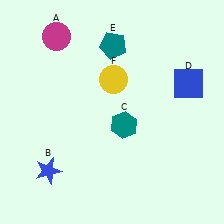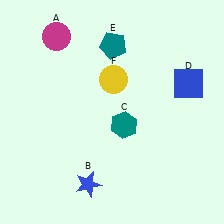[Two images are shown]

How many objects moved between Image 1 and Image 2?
1 object moved between the two images.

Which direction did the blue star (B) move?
The blue star (B) moved right.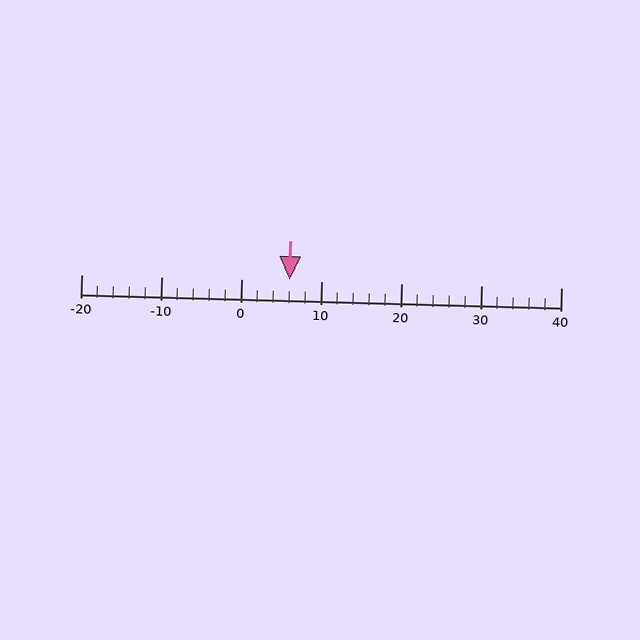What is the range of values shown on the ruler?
The ruler shows values from -20 to 40.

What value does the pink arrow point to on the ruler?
The pink arrow points to approximately 6.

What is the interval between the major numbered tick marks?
The major tick marks are spaced 10 units apart.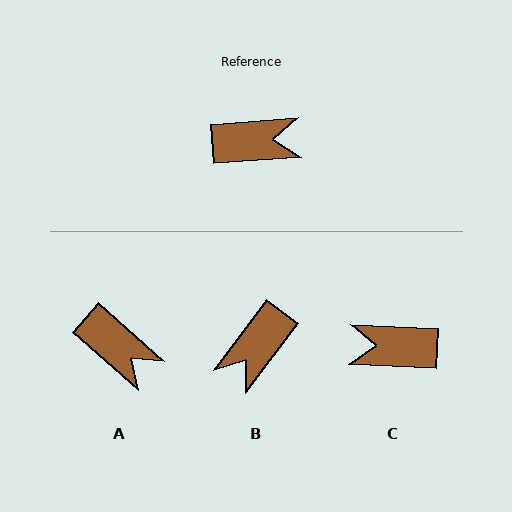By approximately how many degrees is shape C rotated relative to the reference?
Approximately 173 degrees counter-clockwise.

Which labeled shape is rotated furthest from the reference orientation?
C, about 173 degrees away.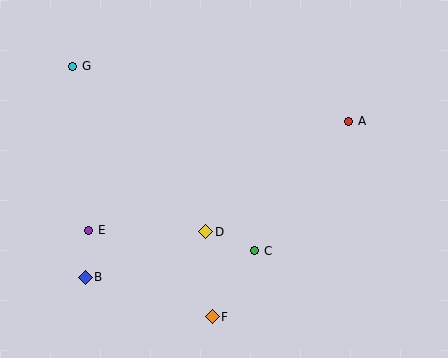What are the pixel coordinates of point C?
Point C is at (255, 251).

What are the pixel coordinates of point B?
Point B is at (85, 277).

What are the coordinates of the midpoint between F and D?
The midpoint between F and D is at (209, 274).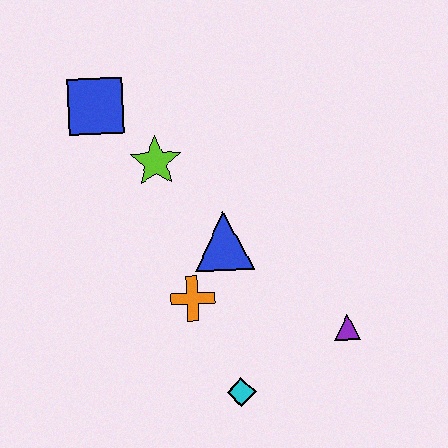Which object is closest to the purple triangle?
The cyan diamond is closest to the purple triangle.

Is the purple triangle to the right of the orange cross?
Yes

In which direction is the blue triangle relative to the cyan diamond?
The blue triangle is above the cyan diamond.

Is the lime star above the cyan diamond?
Yes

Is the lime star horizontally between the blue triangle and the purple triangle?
No